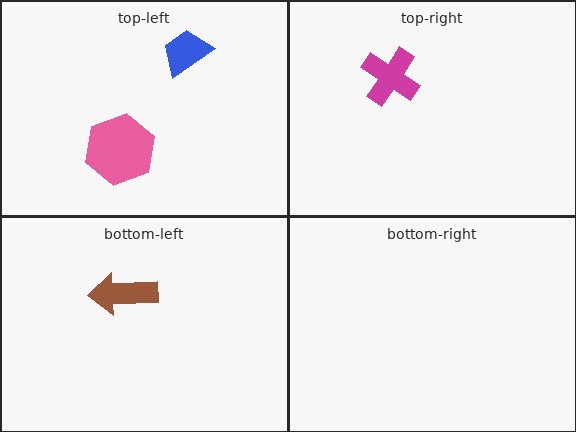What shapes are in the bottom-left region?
The brown arrow.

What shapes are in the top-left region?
The blue trapezoid, the pink hexagon.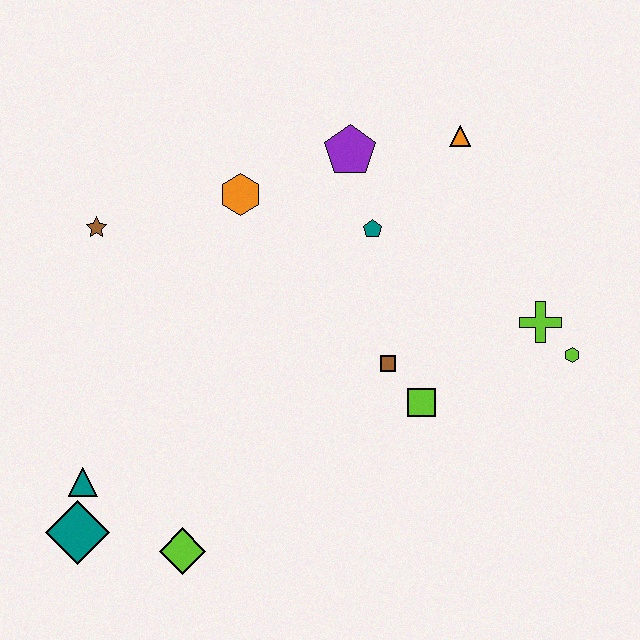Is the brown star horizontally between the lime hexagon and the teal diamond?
Yes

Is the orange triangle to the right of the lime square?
Yes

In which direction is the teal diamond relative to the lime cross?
The teal diamond is to the left of the lime cross.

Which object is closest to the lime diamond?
The teal diamond is closest to the lime diamond.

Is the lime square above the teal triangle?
Yes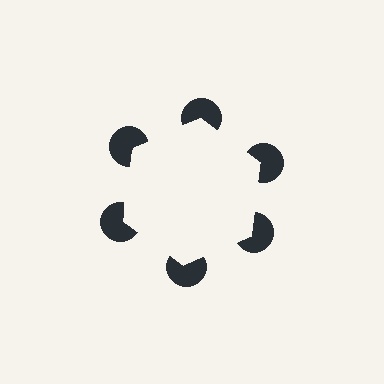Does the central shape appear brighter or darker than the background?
It typically appears slightly brighter than the background, even though no actual brightness change is drawn.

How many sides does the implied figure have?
6 sides.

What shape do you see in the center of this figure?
An illusory hexagon — its edges are inferred from the aligned wedge cuts in the pac-man discs, not physically drawn.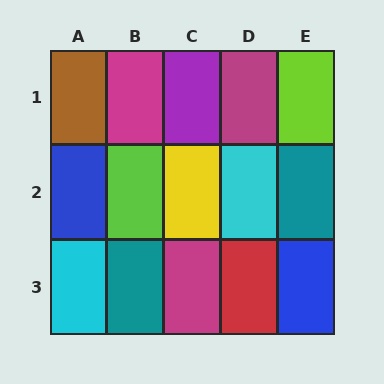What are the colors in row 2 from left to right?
Blue, lime, yellow, cyan, teal.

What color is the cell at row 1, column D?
Magenta.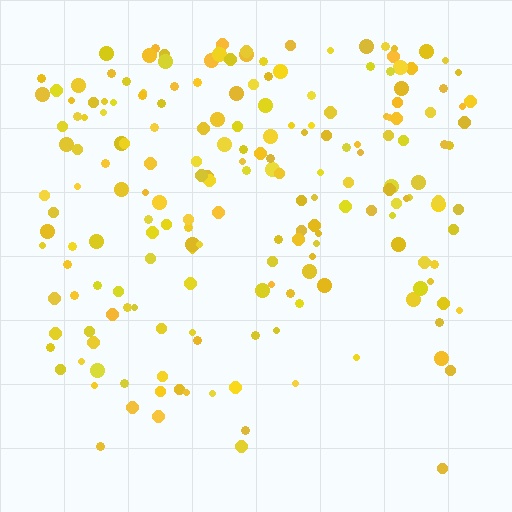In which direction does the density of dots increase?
From bottom to top, with the top side densest.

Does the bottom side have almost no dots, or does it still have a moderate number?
Still a moderate number, just noticeably fewer than the top.